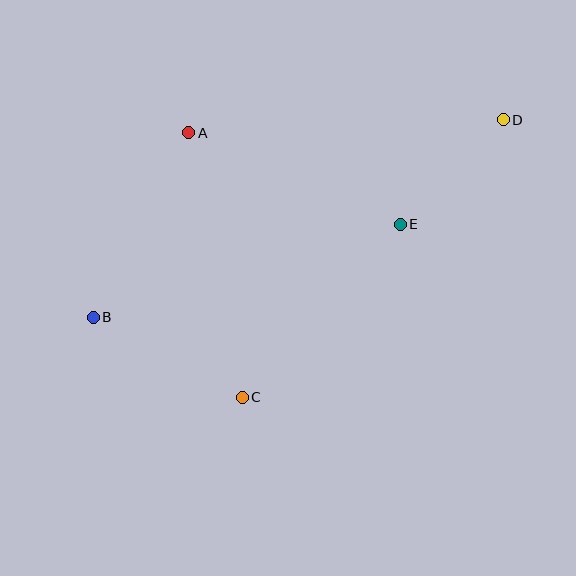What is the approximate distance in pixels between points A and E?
The distance between A and E is approximately 230 pixels.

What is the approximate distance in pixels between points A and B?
The distance between A and B is approximately 208 pixels.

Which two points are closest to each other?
Points D and E are closest to each other.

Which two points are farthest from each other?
Points B and D are farthest from each other.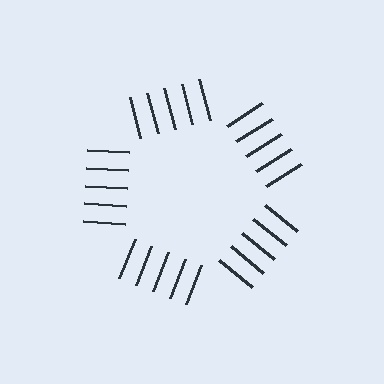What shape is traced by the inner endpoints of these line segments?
An illusory pentagon — the line segments terminate on its edges but no continuous stroke is drawn.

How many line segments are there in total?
25 — 5 along each of the 5 edges.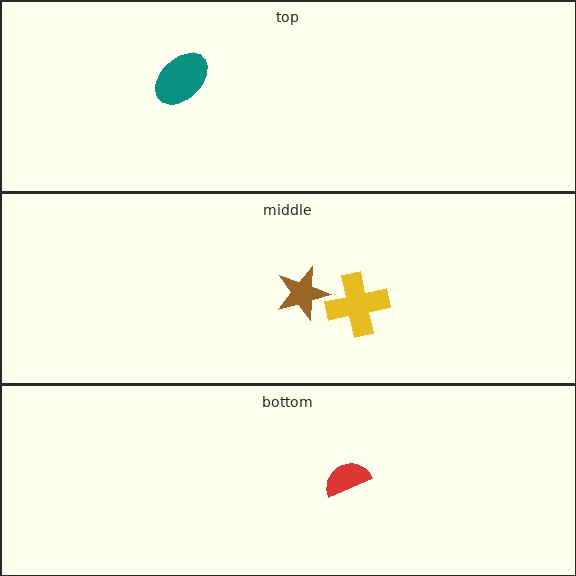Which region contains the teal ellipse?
The top region.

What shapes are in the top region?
The teal ellipse.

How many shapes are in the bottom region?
1.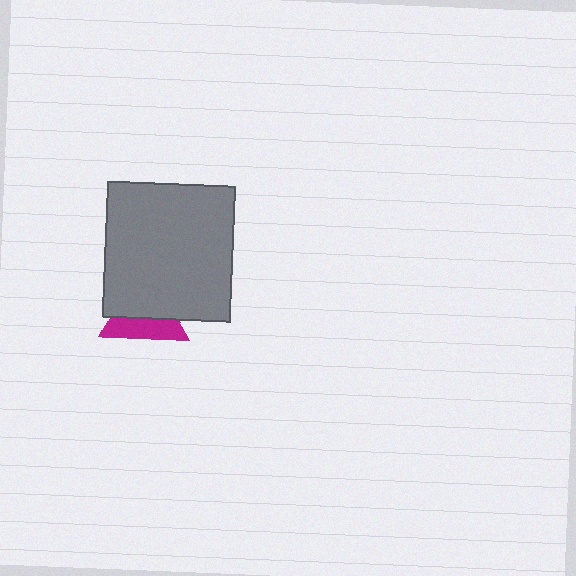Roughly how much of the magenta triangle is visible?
A small part of it is visible (roughly 43%).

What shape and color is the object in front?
The object in front is a gray rectangle.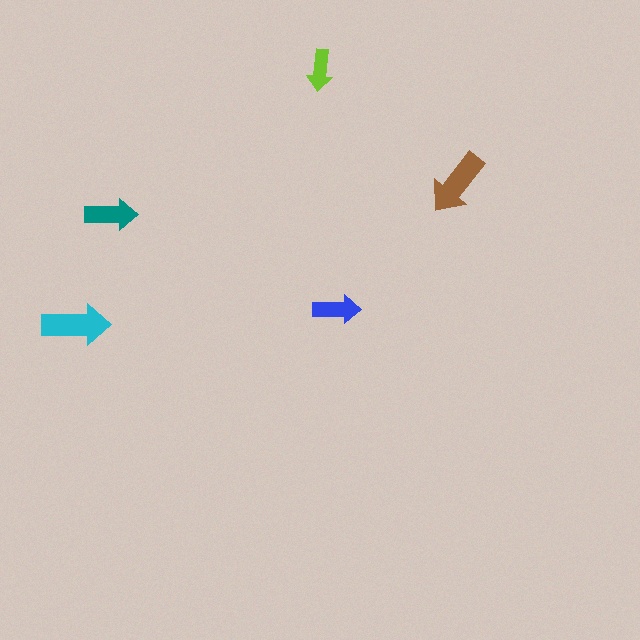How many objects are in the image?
There are 5 objects in the image.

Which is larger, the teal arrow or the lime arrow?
The teal one.